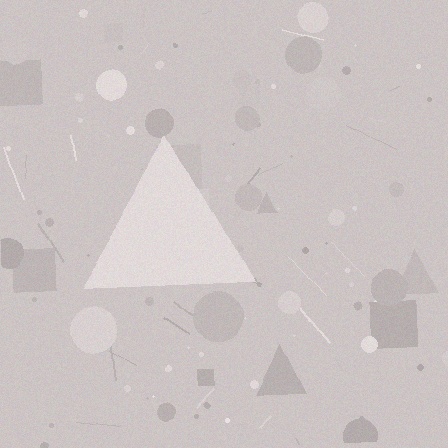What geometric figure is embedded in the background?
A triangle is embedded in the background.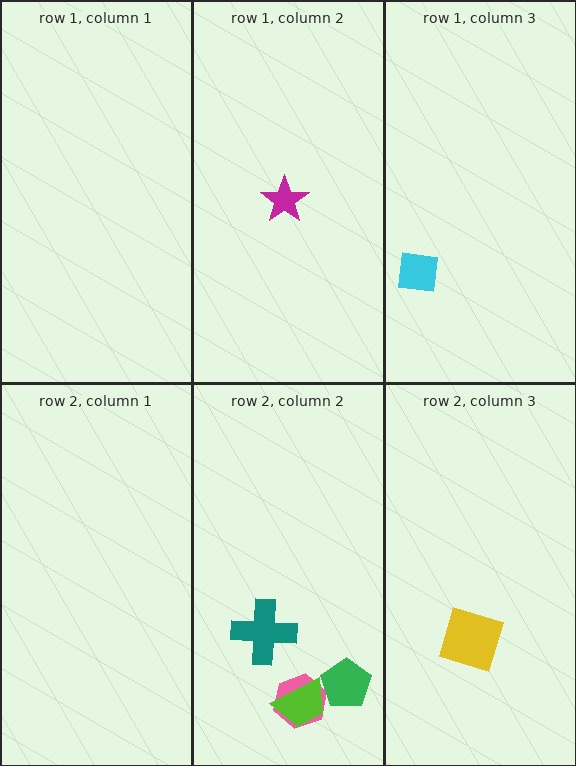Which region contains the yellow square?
The row 2, column 3 region.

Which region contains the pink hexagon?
The row 2, column 2 region.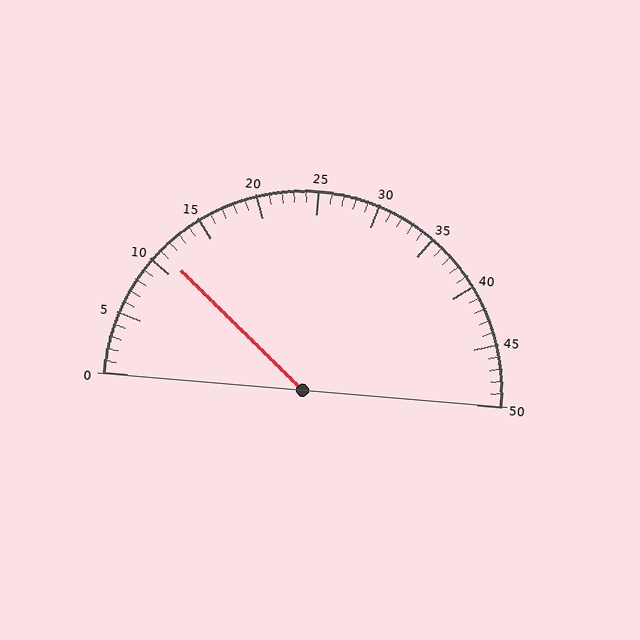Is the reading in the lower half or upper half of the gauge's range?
The reading is in the lower half of the range (0 to 50).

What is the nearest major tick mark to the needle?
The nearest major tick mark is 10.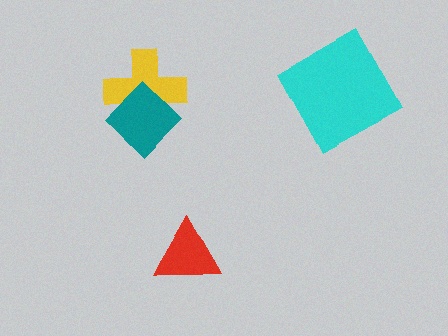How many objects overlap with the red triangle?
0 objects overlap with the red triangle.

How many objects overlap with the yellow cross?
1 object overlaps with the yellow cross.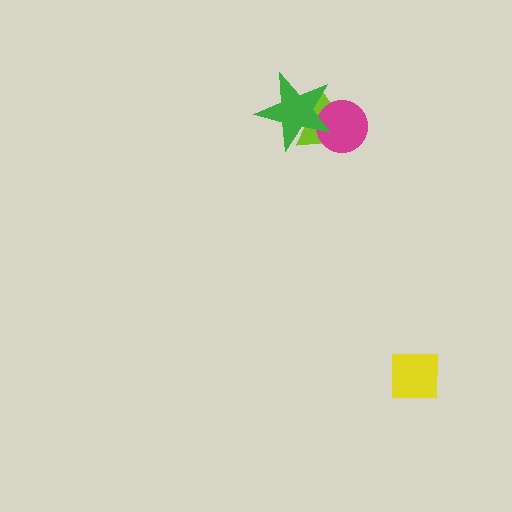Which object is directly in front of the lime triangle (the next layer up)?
The magenta circle is directly in front of the lime triangle.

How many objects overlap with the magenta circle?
2 objects overlap with the magenta circle.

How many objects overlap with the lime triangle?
2 objects overlap with the lime triangle.